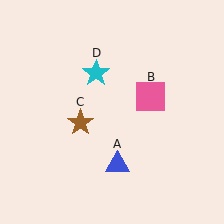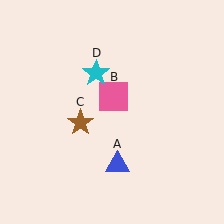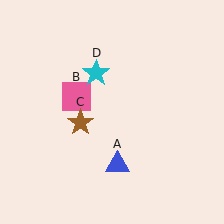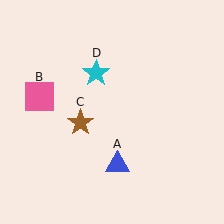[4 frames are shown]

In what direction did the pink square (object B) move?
The pink square (object B) moved left.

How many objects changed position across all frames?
1 object changed position: pink square (object B).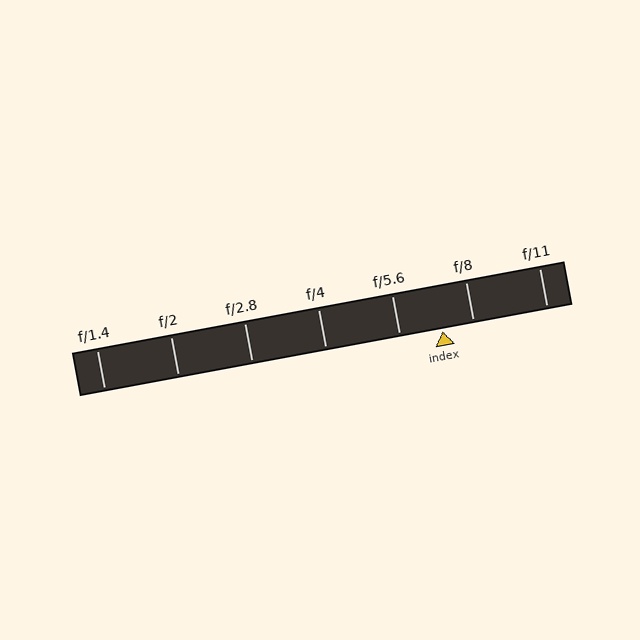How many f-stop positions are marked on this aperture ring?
There are 7 f-stop positions marked.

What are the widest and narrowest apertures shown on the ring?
The widest aperture shown is f/1.4 and the narrowest is f/11.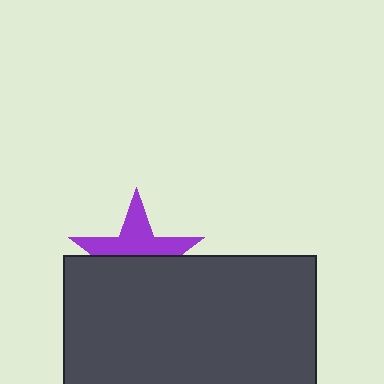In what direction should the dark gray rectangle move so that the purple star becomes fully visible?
The dark gray rectangle should move down. That is the shortest direction to clear the overlap and leave the purple star fully visible.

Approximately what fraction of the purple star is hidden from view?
Roughly 52% of the purple star is hidden behind the dark gray rectangle.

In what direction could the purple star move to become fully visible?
The purple star could move up. That would shift it out from behind the dark gray rectangle entirely.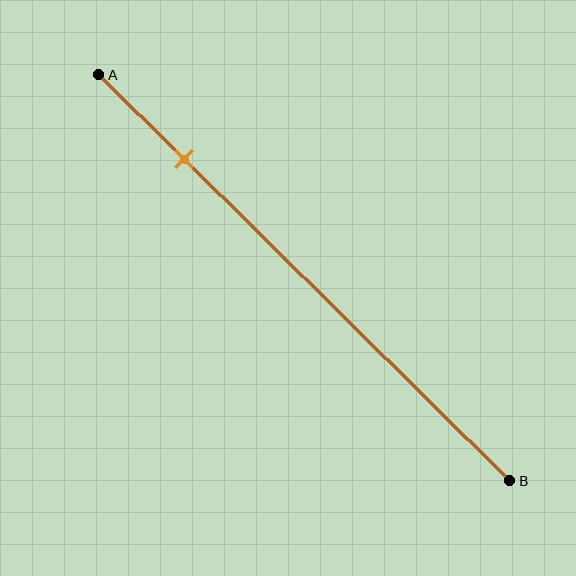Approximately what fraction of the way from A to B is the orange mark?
The orange mark is approximately 20% of the way from A to B.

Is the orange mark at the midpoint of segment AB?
No, the mark is at about 20% from A, not at the 50% midpoint.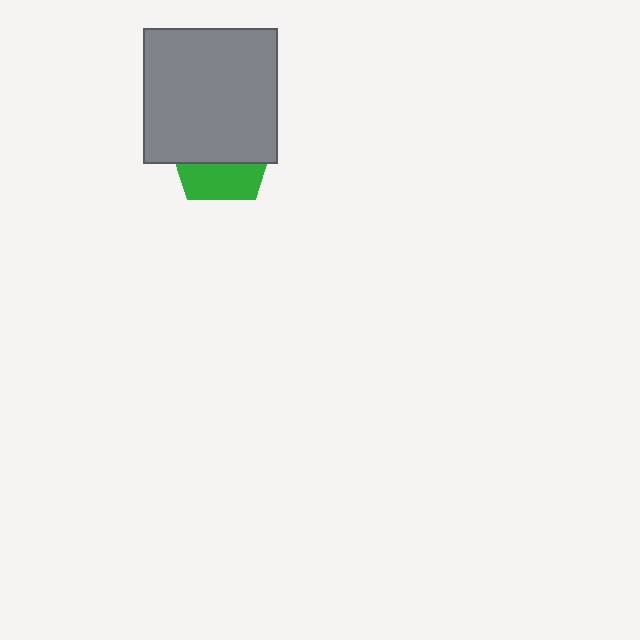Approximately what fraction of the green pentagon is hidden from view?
Roughly 64% of the green pentagon is hidden behind the gray square.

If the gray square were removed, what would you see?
You would see the complete green pentagon.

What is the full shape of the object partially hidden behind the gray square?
The partially hidden object is a green pentagon.